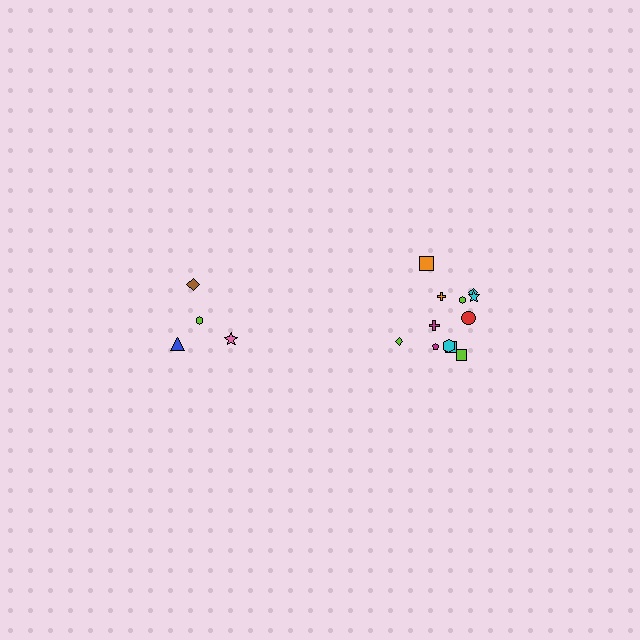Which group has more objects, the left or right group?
The right group.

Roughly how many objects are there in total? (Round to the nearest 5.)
Roughly 15 objects in total.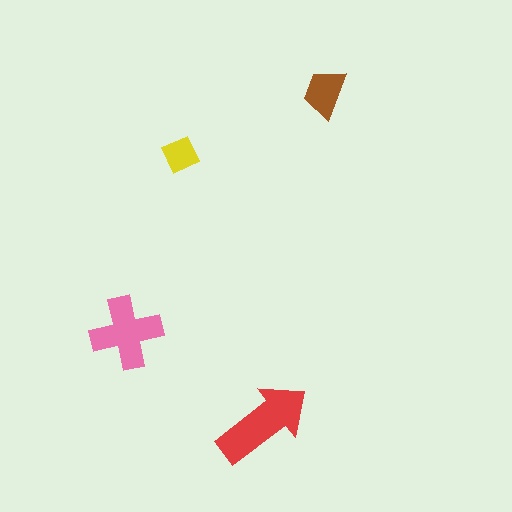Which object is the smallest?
The yellow diamond.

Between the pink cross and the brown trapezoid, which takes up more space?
The pink cross.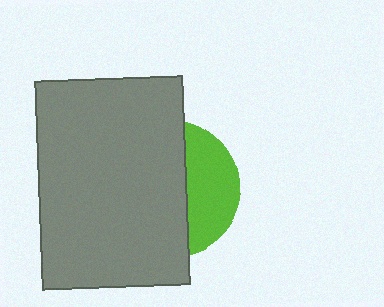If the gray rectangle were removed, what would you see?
You would see the complete lime circle.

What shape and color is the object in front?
The object in front is a gray rectangle.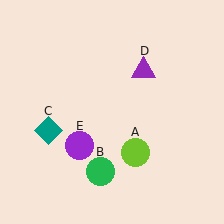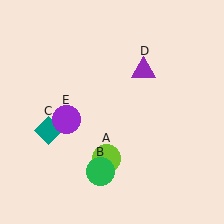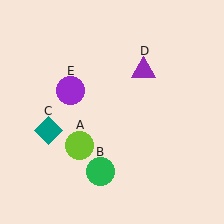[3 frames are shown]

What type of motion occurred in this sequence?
The lime circle (object A), purple circle (object E) rotated clockwise around the center of the scene.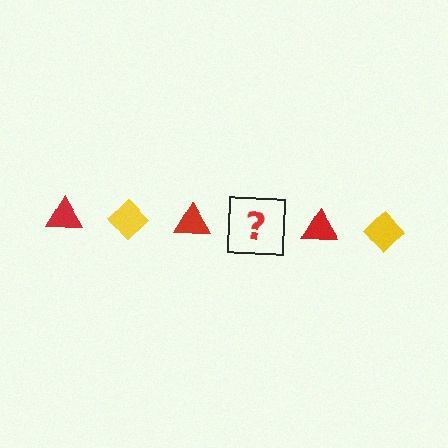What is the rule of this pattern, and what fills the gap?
The rule is that the pattern alternates between red triangle and yellow diamond. The gap should be filled with a yellow diamond.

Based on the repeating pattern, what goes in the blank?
The blank should be a yellow diamond.